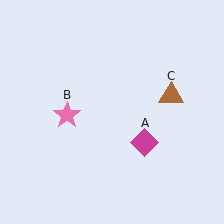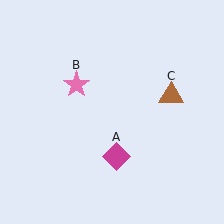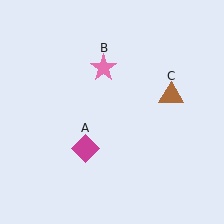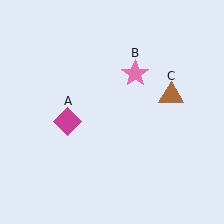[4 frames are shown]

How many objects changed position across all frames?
2 objects changed position: magenta diamond (object A), pink star (object B).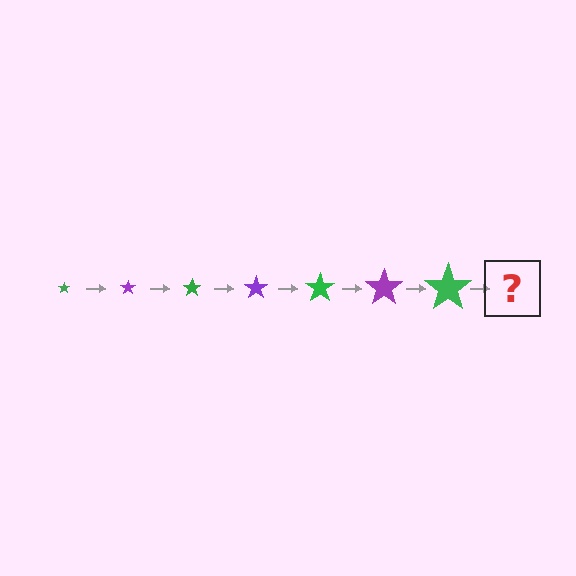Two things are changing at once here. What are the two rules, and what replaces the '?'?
The two rules are that the star grows larger each step and the color cycles through green and purple. The '?' should be a purple star, larger than the previous one.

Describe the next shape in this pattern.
It should be a purple star, larger than the previous one.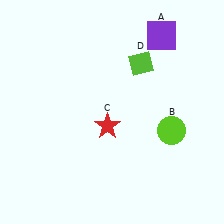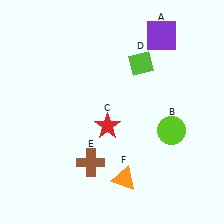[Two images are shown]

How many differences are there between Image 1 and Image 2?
There are 2 differences between the two images.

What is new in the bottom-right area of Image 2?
An orange triangle (F) was added in the bottom-right area of Image 2.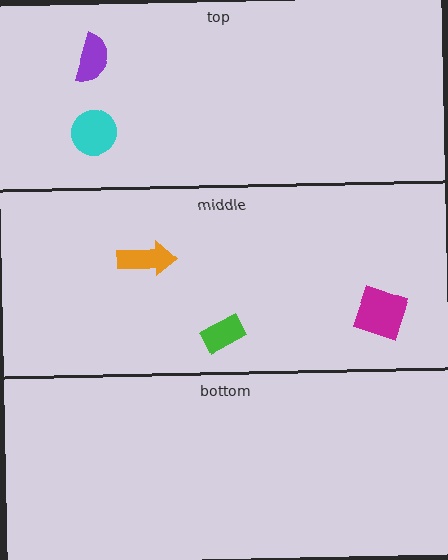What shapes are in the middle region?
The green rectangle, the orange arrow, the magenta diamond.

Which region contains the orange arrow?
The middle region.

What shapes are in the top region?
The purple semicircle, the cyan circle.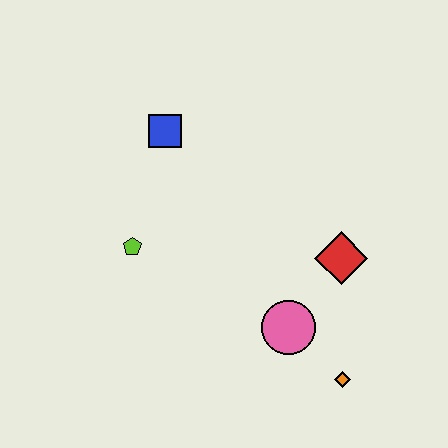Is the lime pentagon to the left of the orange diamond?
Yes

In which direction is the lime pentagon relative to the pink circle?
The lime pentagon is to the left of the pink circle.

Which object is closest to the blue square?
The lime pentagon is closest to the blue square.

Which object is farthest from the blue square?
The orange diamond is farthest from the blue square.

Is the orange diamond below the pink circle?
Yes